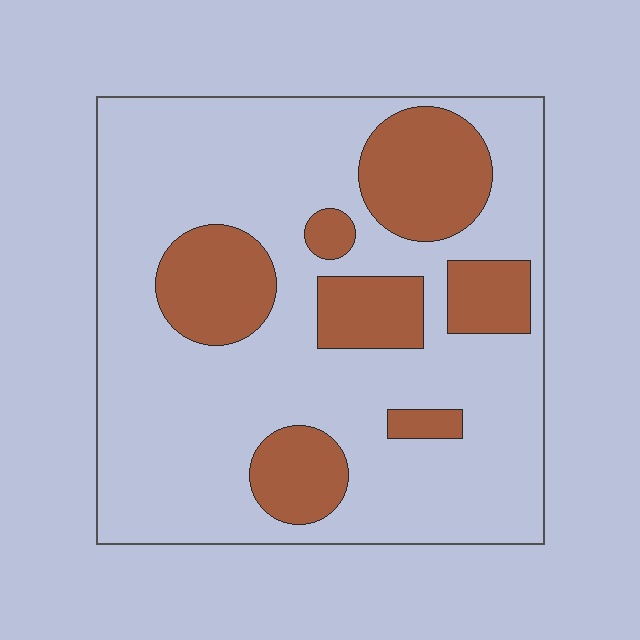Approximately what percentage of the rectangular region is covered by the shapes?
Approximately 25%.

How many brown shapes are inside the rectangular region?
7.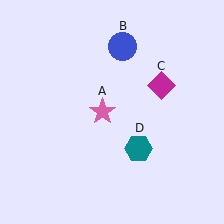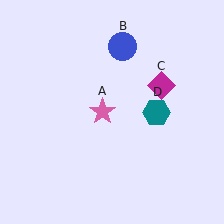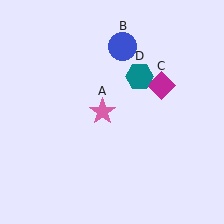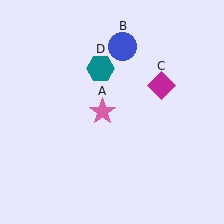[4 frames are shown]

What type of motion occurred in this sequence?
The teal hexagon (object D) rotated counterclockwise around the center of the scene.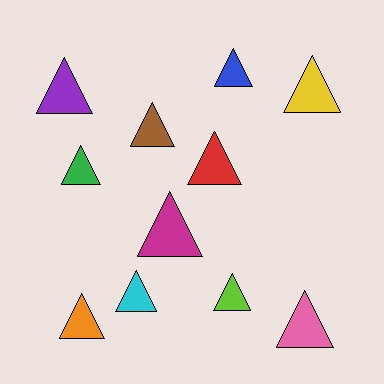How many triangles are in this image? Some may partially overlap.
There are 11 triangles.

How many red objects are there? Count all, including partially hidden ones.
There is 1 red object.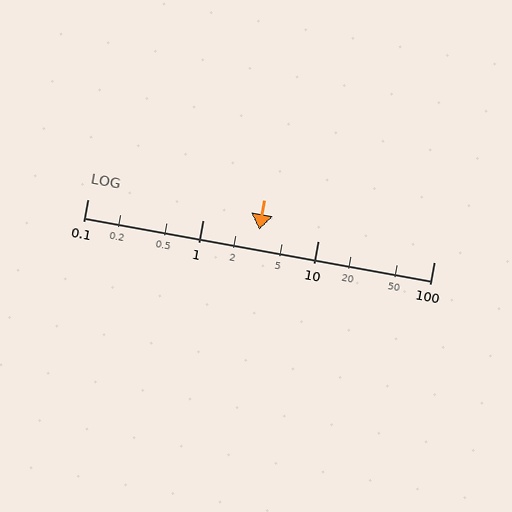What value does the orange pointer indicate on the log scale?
The pointer indicates approximately 3.1.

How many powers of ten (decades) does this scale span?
The scale spans 3 decades, from 0.1 to 100.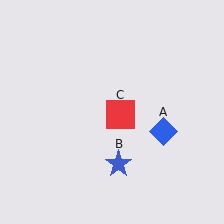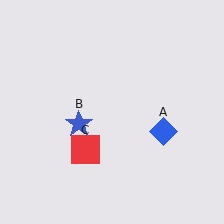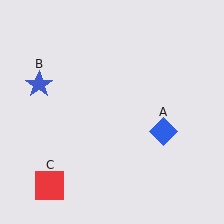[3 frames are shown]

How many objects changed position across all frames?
2 objects changed position: blue star (object B), red square (object C).